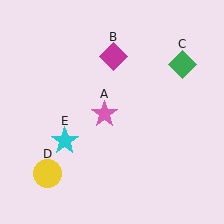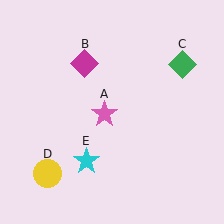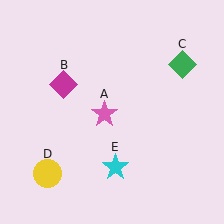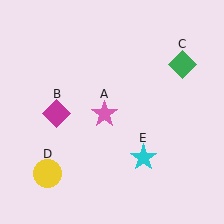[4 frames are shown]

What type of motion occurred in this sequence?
The magenta diamond (object B), cyan star (object E) rotated counterclockwise around the center of the scene.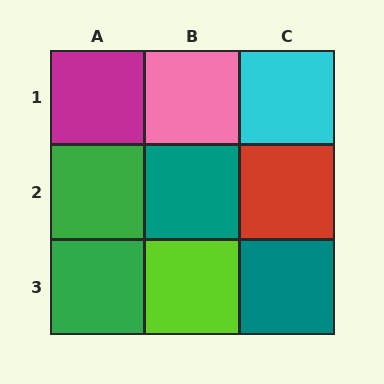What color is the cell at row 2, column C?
Red.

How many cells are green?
2 cells are green.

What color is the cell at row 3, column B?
Lime.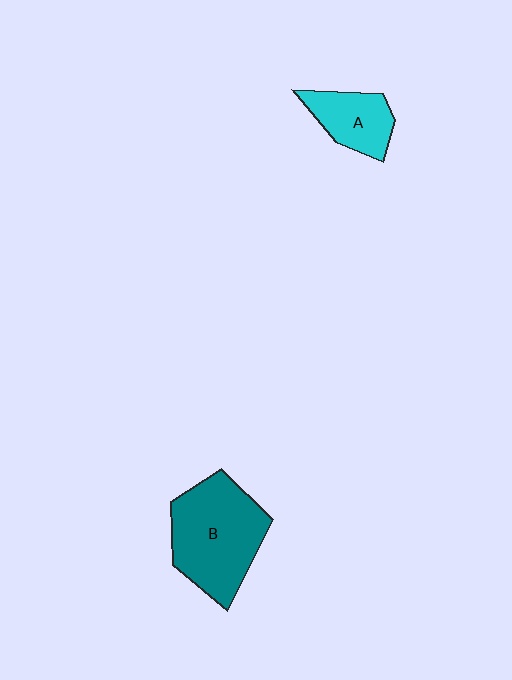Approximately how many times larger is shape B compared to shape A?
Approximately 2.0 times.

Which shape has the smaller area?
Shape A (cyan).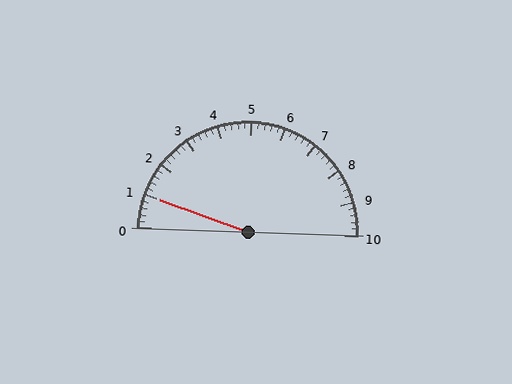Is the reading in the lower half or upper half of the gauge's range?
The reading is in the lower half of the range (0 to 10).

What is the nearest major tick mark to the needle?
The nearest major tick mark is 1.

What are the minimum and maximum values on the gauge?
The gauge ranges from 0 to 10.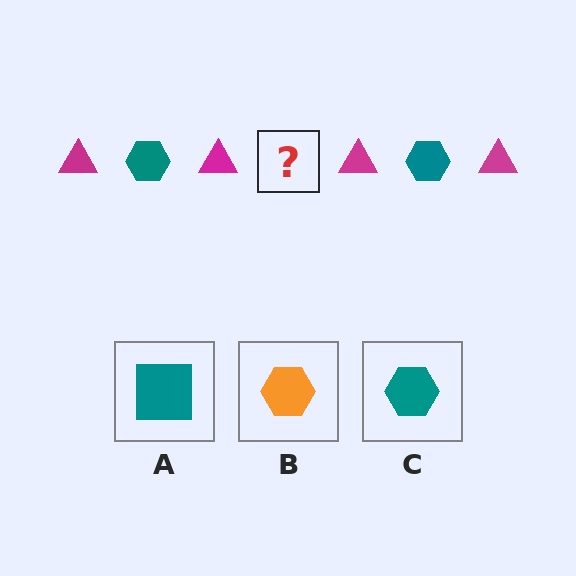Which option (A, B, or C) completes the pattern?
C.